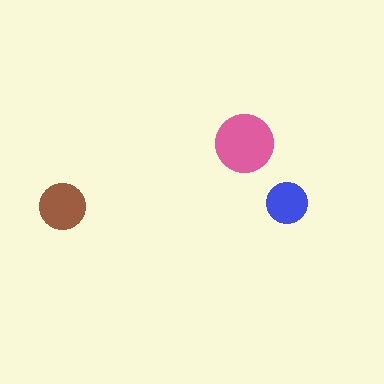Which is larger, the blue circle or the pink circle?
The pink one.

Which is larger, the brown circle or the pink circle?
The pink one.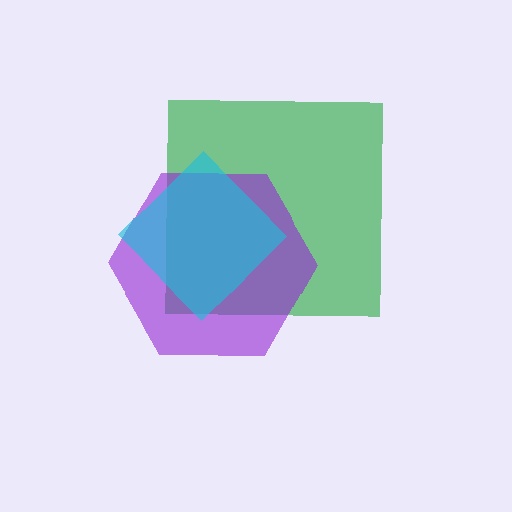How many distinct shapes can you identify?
There are 3 distinct shapes: a green square, a purple hexagon, a cyan diamond.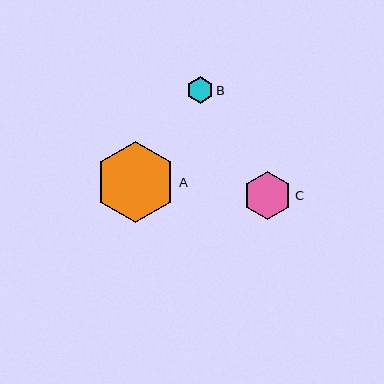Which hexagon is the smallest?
Hexagon B is the smallest with a size of approximately 26 pixels.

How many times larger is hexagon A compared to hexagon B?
Hexagon A is approximately 3.1 times the size of hexagon B.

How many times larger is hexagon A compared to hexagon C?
Hexagon A is approximately 1.7 times the size of hexagon C.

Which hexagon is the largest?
Hexagon A is the largest with a size of approximately 81 pixels.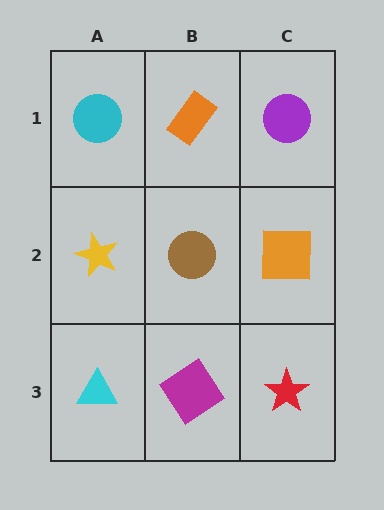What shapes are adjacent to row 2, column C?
A purple circle (row 1, column C), a red star (row 3, column C), a brown circle (row 2, column B).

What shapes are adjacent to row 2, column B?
An orange rectangle (row 1, column B), a magenta diamond (row 3, column B), a yellow star (row 2, column A), an orange square (row 2, column C).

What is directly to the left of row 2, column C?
A brown circle.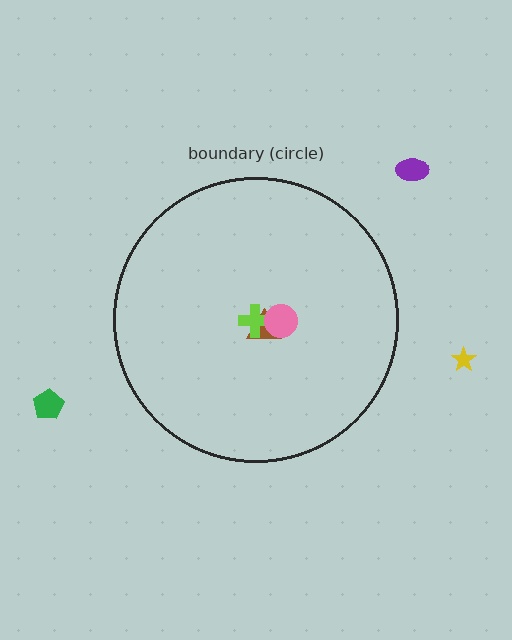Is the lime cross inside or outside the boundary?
Inside.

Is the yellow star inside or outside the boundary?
Outside.